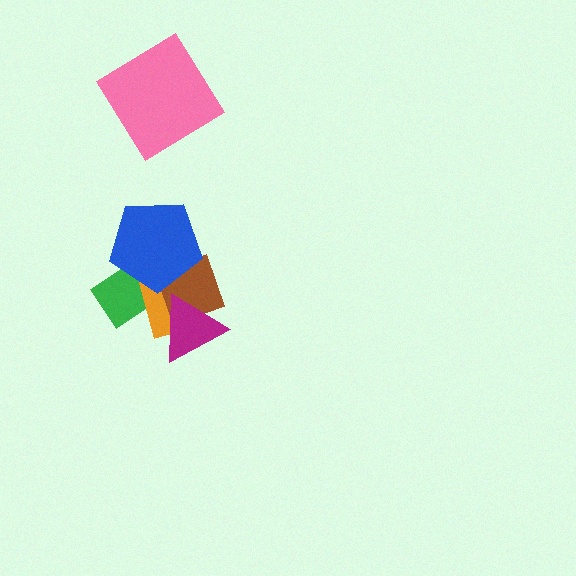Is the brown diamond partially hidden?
Yes, it is partially covered by another shape.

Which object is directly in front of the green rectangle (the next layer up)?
The orange rectangle is directly in front of the green rectangle.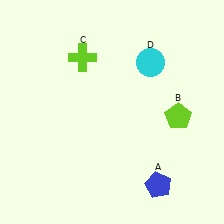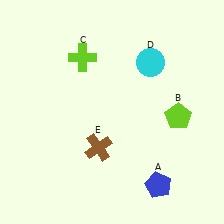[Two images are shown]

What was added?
A brown cross (E) was added in Image 2.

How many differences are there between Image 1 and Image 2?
There is 1 difference between the two images.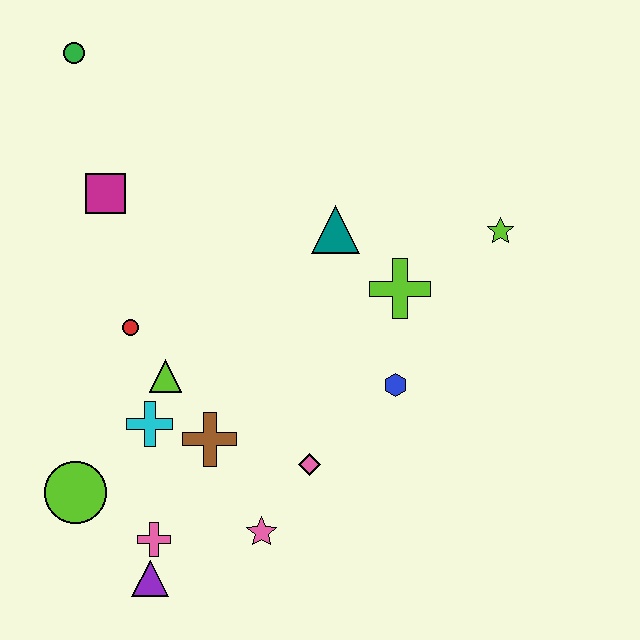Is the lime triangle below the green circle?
Yes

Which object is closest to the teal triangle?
The lime cross is closest to the teal triangle.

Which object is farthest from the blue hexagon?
The green circle is farthest from the blue hexagon.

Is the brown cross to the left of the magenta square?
No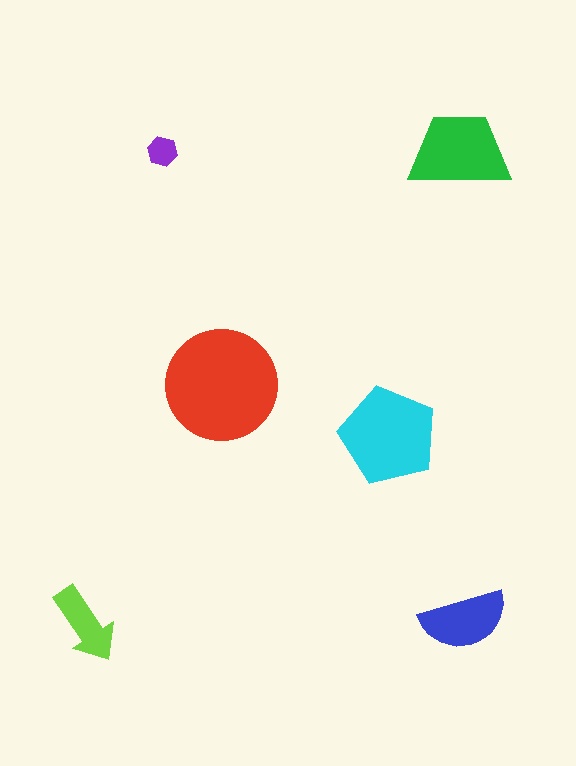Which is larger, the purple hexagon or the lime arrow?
The lime arrow.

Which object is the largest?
The red circle.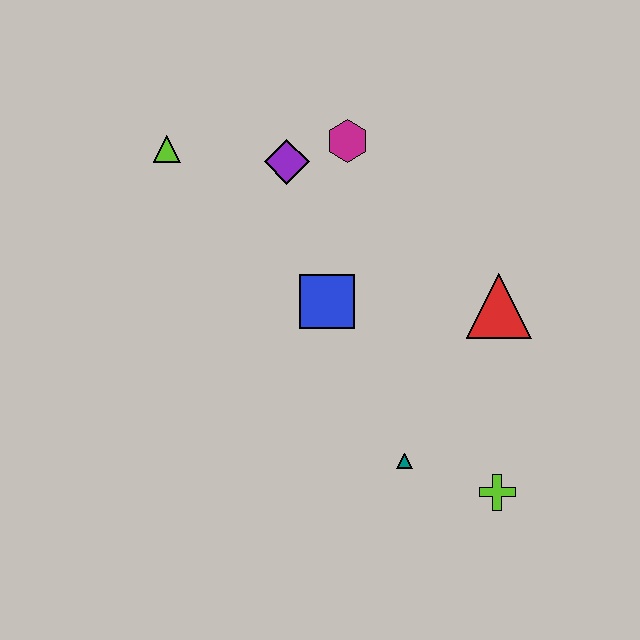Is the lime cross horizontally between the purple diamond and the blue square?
No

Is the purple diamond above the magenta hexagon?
No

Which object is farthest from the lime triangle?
The lime cross is farthest from the lime triangle.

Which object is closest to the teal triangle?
The lime cross is closest to the teal triangle.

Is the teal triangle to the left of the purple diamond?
No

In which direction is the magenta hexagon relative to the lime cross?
The magenta hexagon is above the lime cross.